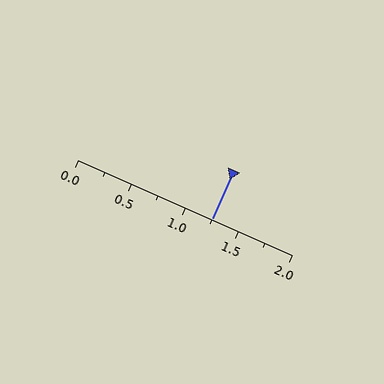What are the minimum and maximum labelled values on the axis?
The axis runs from 0.0 to 2.0.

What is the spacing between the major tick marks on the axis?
The major ticks are spaced 0.5 apart.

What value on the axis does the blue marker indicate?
The marker indicates approximately 1.25.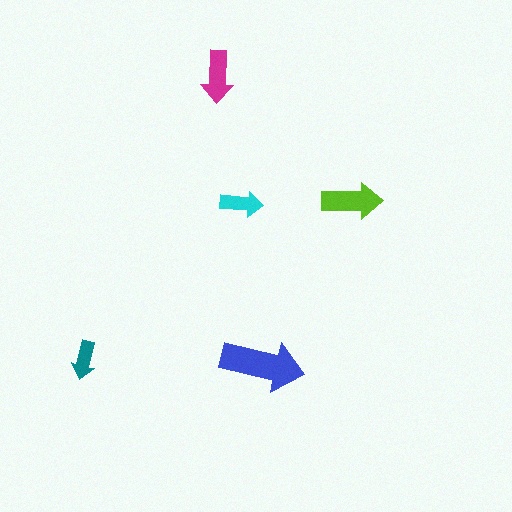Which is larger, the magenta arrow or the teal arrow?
The magenta one.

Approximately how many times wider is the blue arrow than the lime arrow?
About 1.5 times wider.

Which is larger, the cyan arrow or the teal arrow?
The cyan one.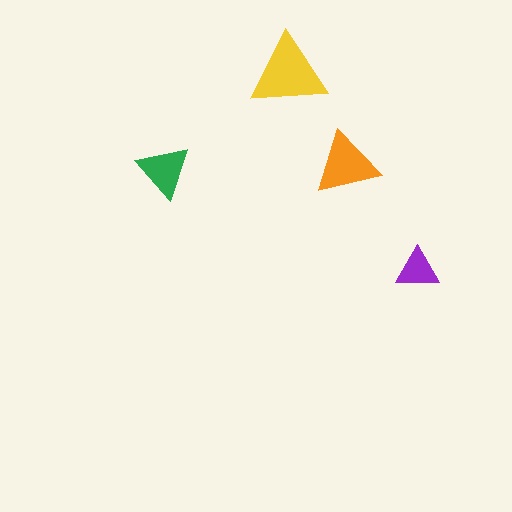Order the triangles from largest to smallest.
the yellow one, the orange one, the green one, the purple one.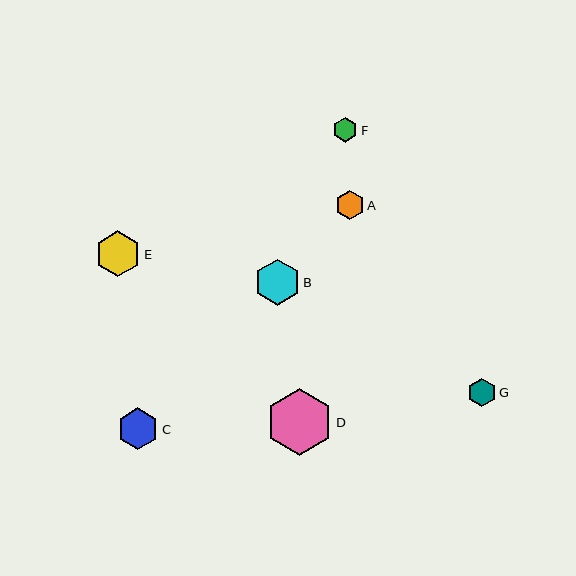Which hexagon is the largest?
Hexagon D is the largest with a size of approximately 67 pixels.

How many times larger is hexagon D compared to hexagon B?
Hexagon D is approximately 1.5 times the size of hexagon B.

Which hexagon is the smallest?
Hexagon F is the smallest with a size of approximately 25 pixels.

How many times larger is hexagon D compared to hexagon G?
Hexagon D is approximately 2.3 times the size of hexagon G.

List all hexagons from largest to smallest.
From largest to smallest: D, B, E, C, A, G, F.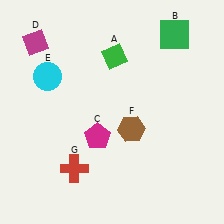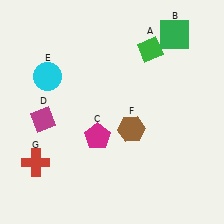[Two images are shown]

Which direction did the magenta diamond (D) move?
The magenta diamond (D) moved down.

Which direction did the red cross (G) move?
The red cross (G) moved left.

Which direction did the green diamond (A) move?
The green diamond (A) moved right.